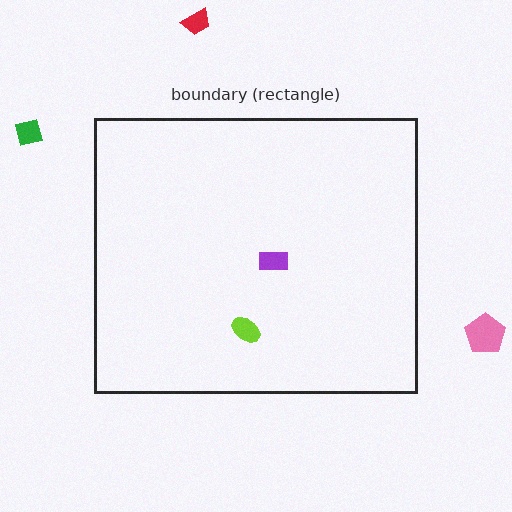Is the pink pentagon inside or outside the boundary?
Outside.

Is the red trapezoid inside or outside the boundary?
Outside.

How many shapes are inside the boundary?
2 inside, 3 outside.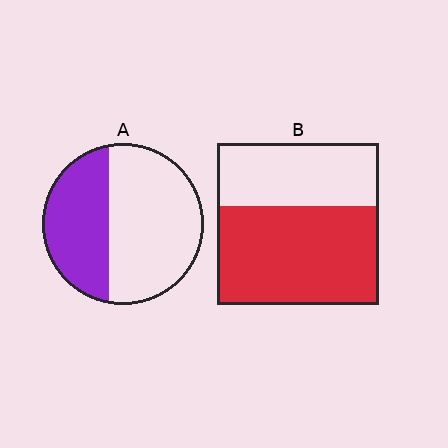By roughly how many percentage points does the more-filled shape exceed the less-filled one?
By roughly 20 percentage points (B over A).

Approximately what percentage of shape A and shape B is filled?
A is approximately 40% and B is approximately 60%.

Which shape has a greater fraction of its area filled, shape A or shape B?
Shape B.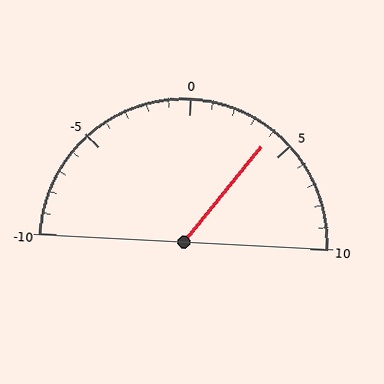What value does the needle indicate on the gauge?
The needle indicates approximately 4.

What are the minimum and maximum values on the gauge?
The gauge ranges from -10 to 10.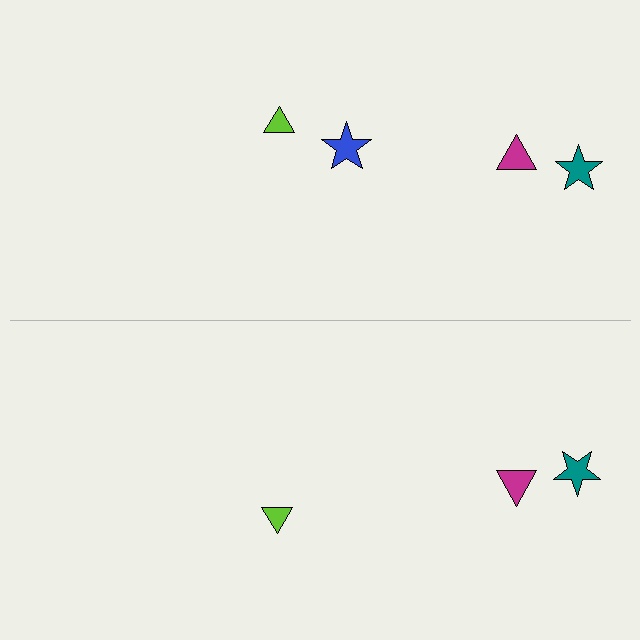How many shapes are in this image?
There are 7 shapes in this image.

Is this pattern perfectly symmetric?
No, the pattern is not perfectly symmetric. A blue star is missing from the bottom side.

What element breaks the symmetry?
A blue star is missing from the bottom side.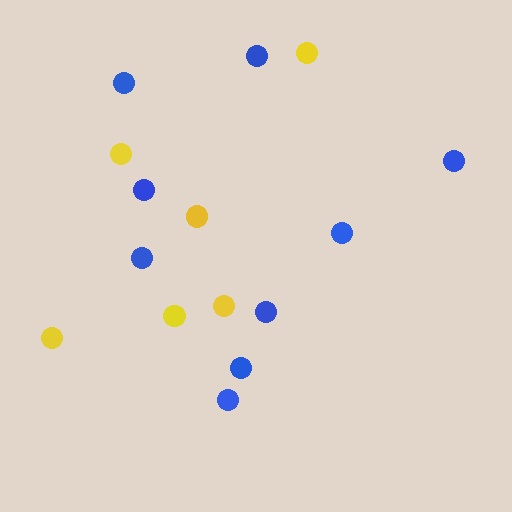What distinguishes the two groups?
There are 2 groups: one group of blue circles (9) and one group of yellow circles (6).